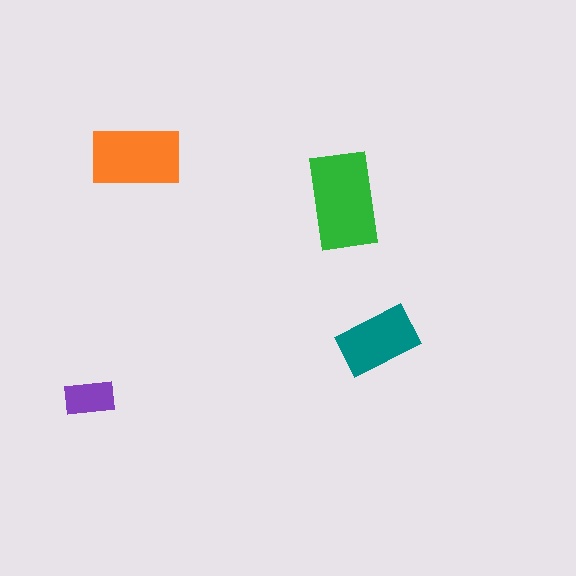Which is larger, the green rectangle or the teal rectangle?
The green one.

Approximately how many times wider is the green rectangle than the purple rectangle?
About 2 times wider.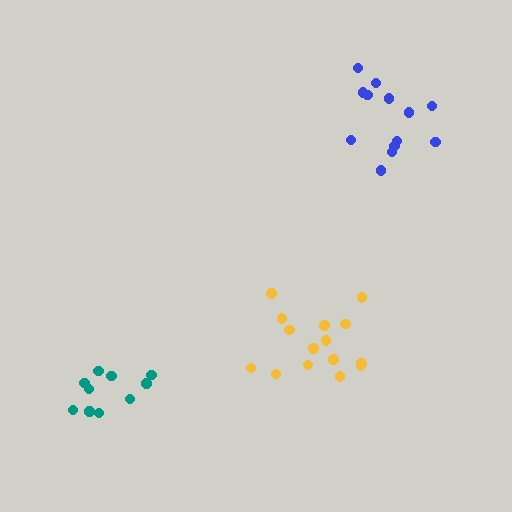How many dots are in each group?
Group 1: 13 dots, Group 2: 15 dots, Group 3: 10 dots (38 total).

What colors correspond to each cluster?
The clusters are colored: blue, yellow, teal.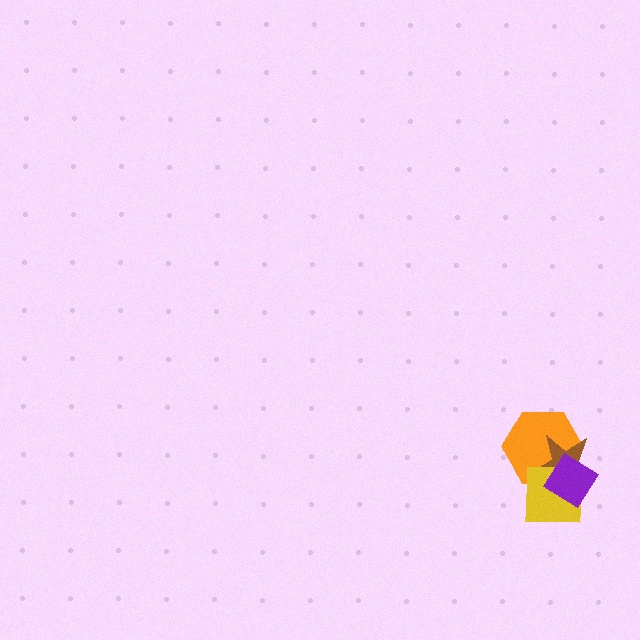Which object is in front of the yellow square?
The purple diamond is in front of the yellow square.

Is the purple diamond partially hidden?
No, no other shape covers it.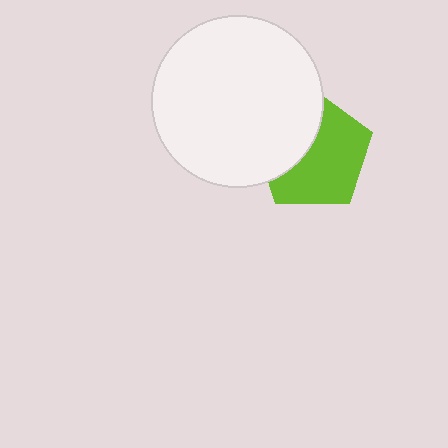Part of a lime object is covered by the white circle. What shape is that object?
It is a pentagon.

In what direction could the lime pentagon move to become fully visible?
The lime pentagon could move right. That would shift it out from behind the white circle entirely.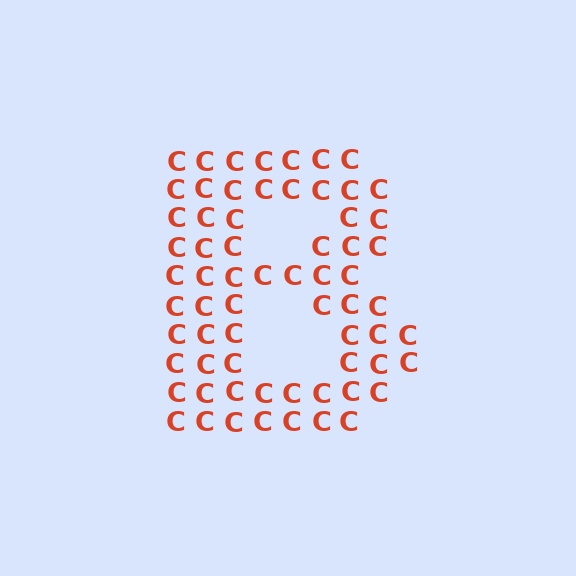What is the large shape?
The large shape is the letter B.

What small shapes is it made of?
It is made of small letter C's.